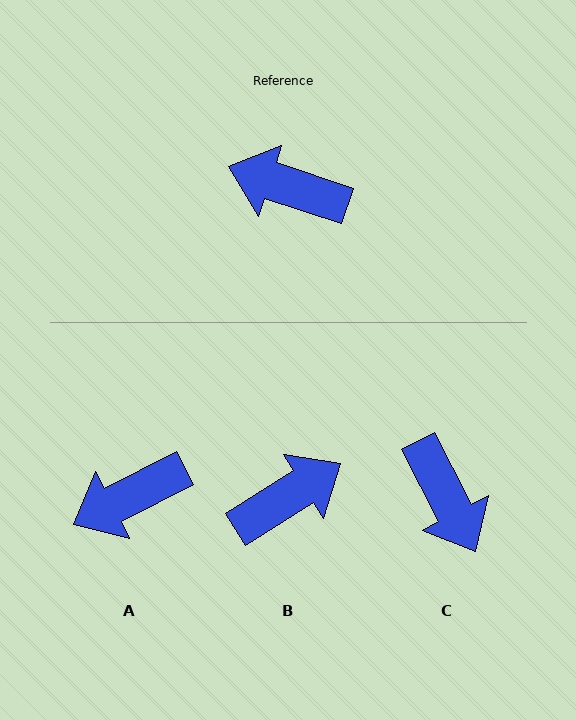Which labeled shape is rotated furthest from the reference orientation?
C, about 136 degrees away.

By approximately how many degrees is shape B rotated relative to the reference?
Approximately 130 degrees clockwise.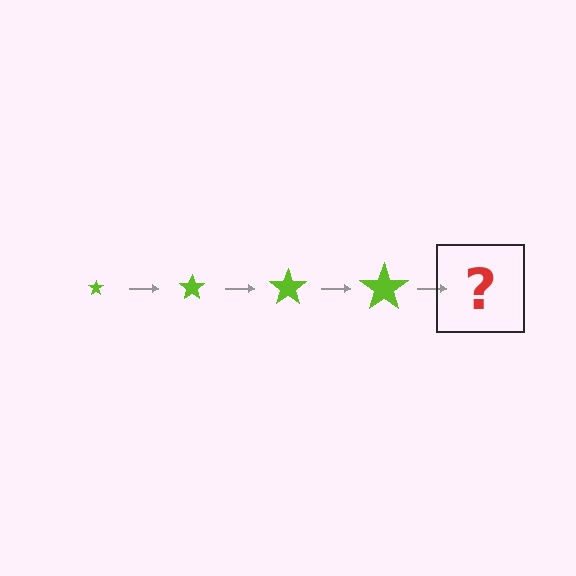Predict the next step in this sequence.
The next step is a lime star, larger than the previous one.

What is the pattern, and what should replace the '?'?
The pattern is that the star gets progressively larger each step. The '?' should be a lime star, larger than the previous one.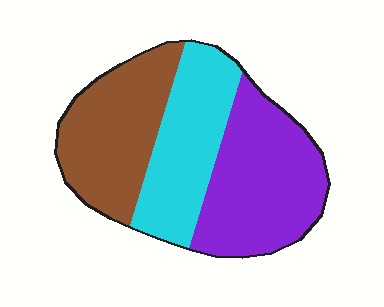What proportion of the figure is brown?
Brown takes up between a quarter and a half of the figure.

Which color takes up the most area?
Purple, at roughly 40%.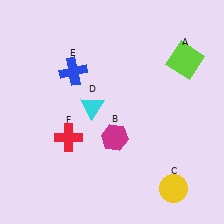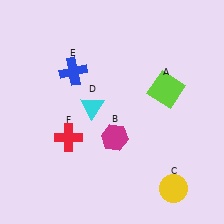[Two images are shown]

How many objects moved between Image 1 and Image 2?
1 object moved between the two images.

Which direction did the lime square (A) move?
The lime square (A) moved down.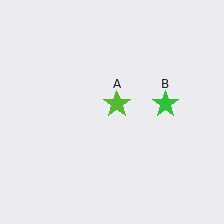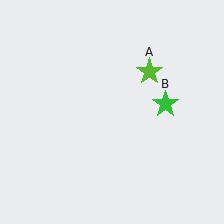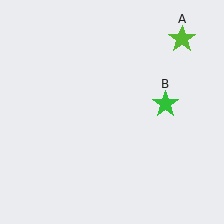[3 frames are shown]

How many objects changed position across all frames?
1 object changed position: lime star (object A).